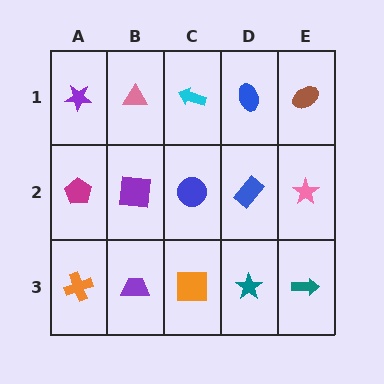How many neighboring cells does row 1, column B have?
3.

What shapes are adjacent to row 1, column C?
A blue circle (row 2, column C), a pink triangle (row 1, column B), a blue ellipse (row 1, column D).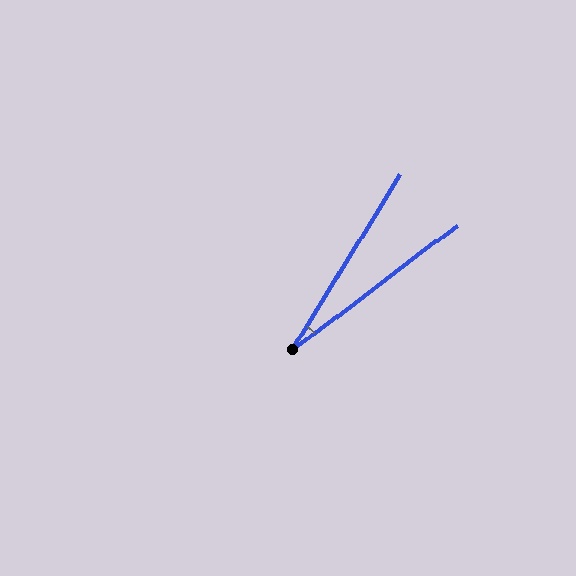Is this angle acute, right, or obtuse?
It is acute.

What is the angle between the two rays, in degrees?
Approximately 21 degrees.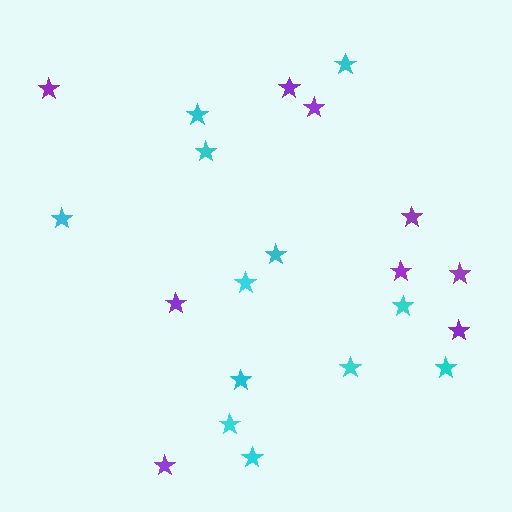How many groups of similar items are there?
There are 2 groups: one group of purple stars (9) and one group of cyan stars (12).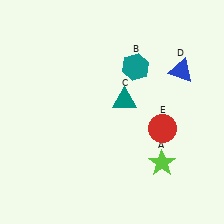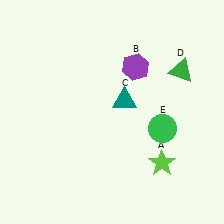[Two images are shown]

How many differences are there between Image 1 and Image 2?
There are 3 differences between the two images.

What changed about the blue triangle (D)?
In Image 1, D is blue. In Image 2, it changed to green.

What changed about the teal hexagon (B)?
In Image 1, B is teal. In Image 2, it changed to purple.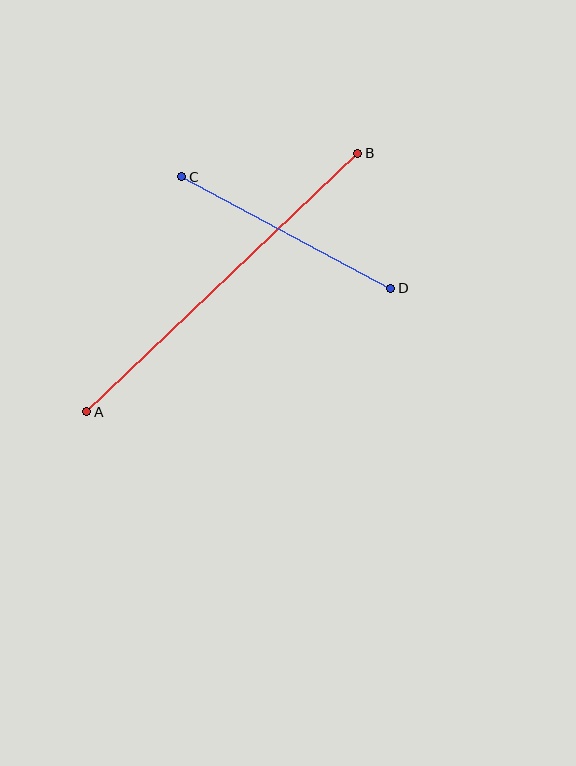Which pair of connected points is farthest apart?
Points A and B are farthest apart.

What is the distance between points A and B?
The distance is approximately 375 pixels.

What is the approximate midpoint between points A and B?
The midpoint is at approximately (222, 282) pixels.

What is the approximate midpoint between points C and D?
The midpoint is at approximately (286, 233) pixels.